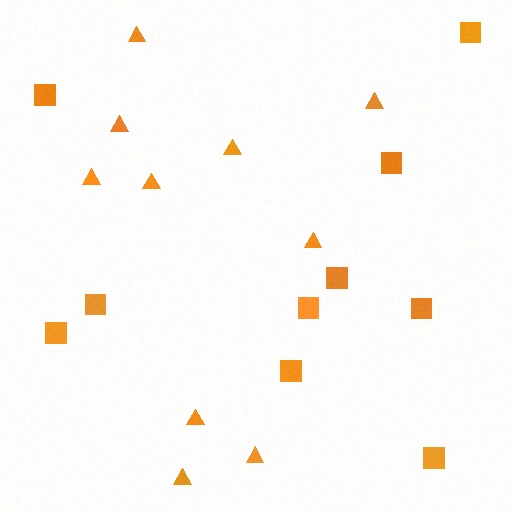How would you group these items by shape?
There are 2 groups: one group of squares (10) and one group of triangles (10).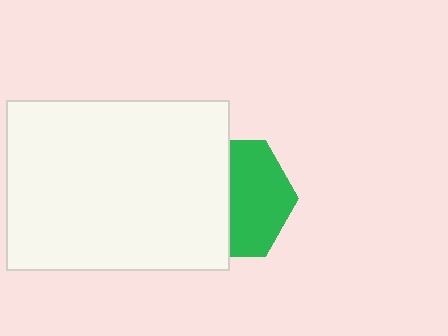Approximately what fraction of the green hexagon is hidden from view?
Roughly 48% of the green hexagon is hidden behind the white rectangle.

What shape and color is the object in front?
The object in front is a white rectangle.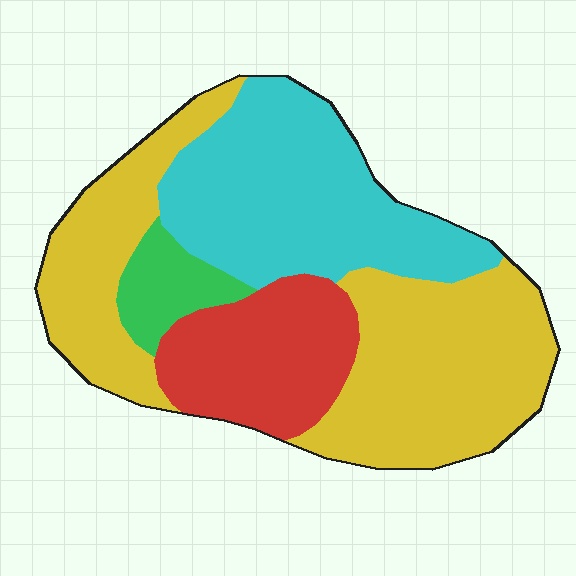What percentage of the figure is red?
Red takes up about one sixth (1/6) of the figure.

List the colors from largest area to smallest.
From largest to smallest: yellow, cyan, red, green.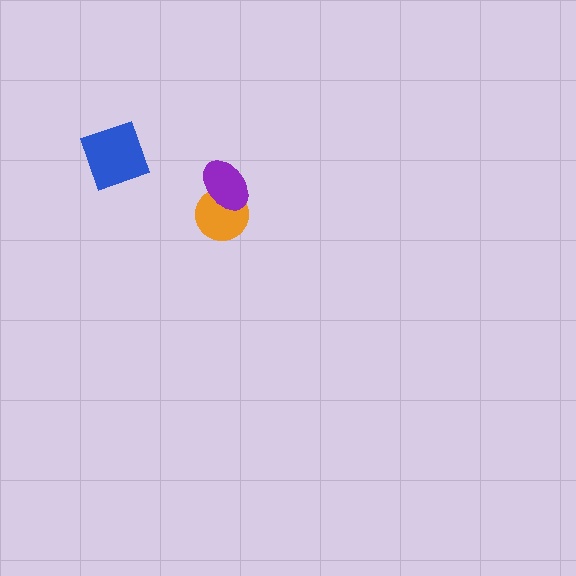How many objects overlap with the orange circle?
1 object overlaps with the orange circle.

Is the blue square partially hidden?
No, no other shape covers it.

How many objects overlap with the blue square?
0 objects overlap with the blue square.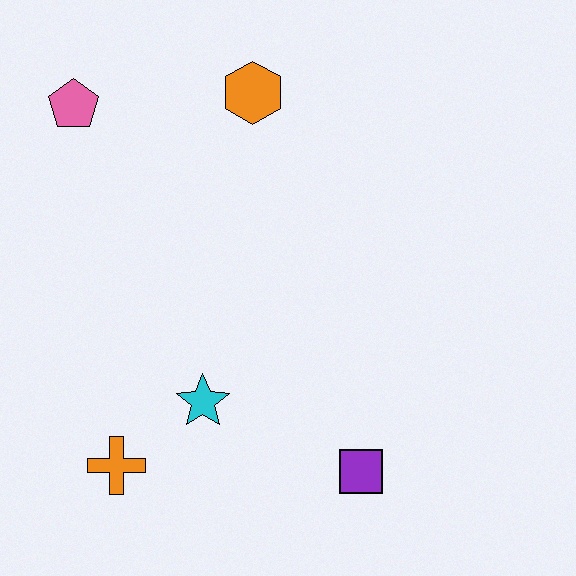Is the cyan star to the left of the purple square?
Yes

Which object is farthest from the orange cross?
The orange hexagon is farthest from the orange cross.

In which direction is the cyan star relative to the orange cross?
The cyan star is to the right of the orange cross.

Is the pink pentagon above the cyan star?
Yes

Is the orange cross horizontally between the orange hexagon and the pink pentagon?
Yes